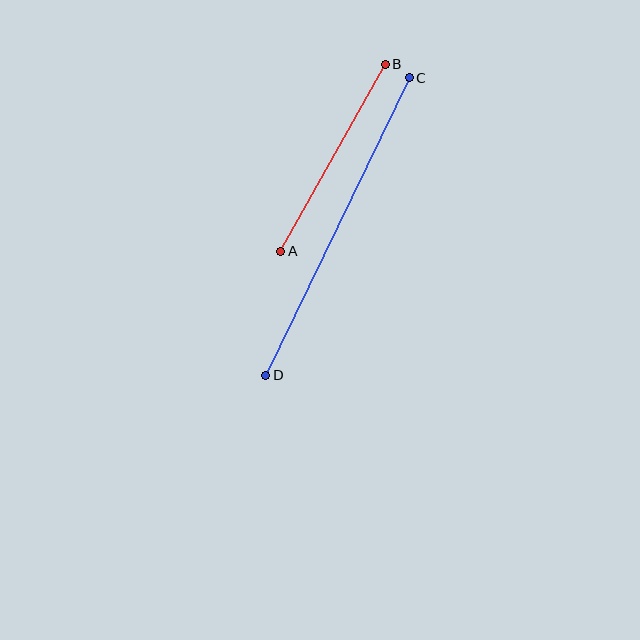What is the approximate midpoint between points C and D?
The midpoint is at approximately (338, 227) pixels.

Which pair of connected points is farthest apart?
Points C and D are farthest apart.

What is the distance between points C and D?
The distance is approximately 330 pixels.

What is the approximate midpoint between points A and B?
The midpoint is at approximately (333, 158) pixels.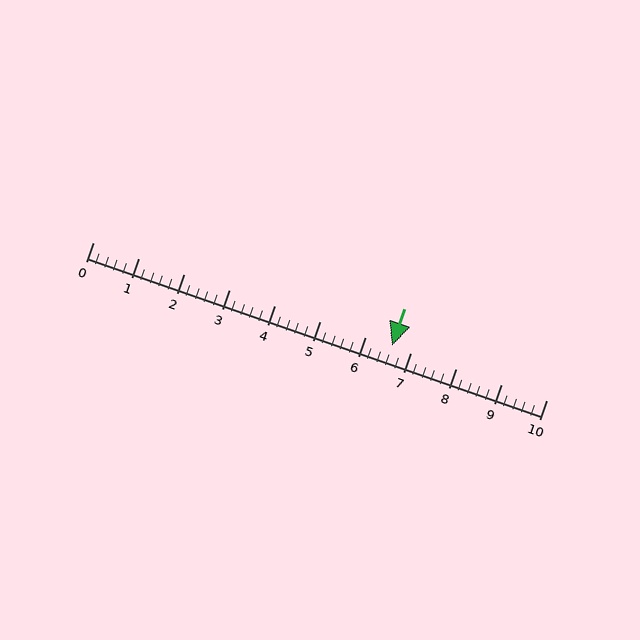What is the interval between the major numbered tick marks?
The major tick marks are spaced 1 units apart.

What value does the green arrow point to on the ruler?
The green arrow points to approximately 6.6.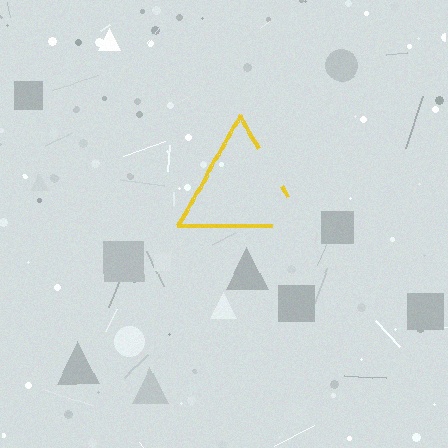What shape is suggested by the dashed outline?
The dashed outline suggests a triangle.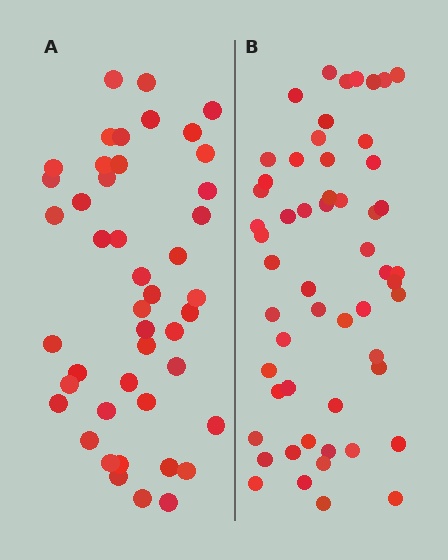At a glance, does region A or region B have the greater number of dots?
Region B (the right region) has more dots.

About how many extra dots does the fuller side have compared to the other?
Region B has roughly 10 or so more dots than region A.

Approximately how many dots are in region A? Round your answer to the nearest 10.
About 40 dots. (The exact count is 45, which rounds to 40.)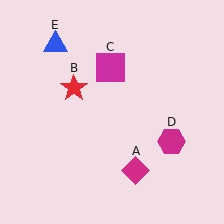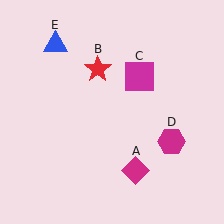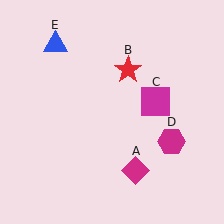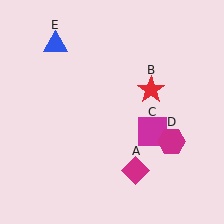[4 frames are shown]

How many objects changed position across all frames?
2 objects changed position: red star (object B), magenta square (object C).